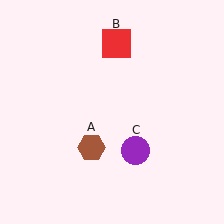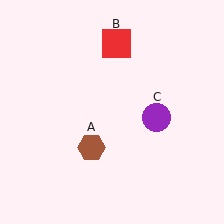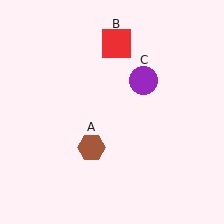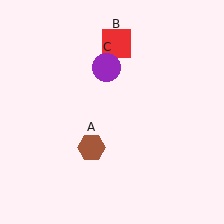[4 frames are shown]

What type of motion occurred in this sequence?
The purple circle (object C) rotated counterclockwise around the center of the scene.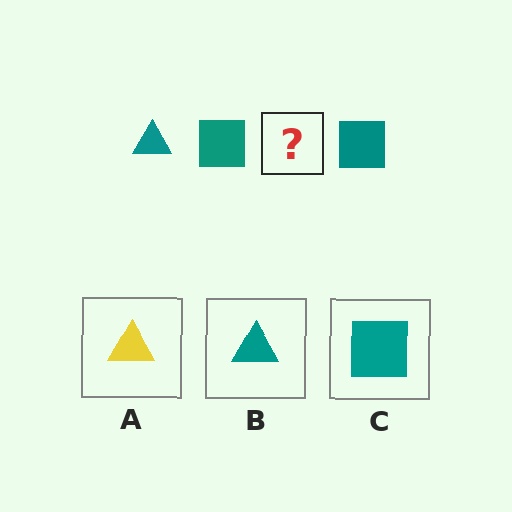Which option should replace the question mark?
Option B.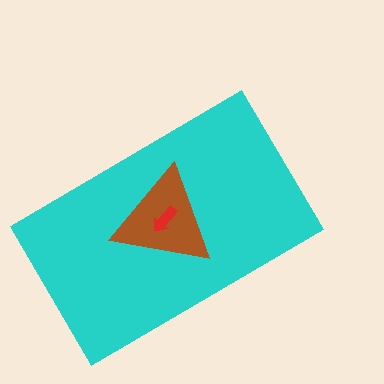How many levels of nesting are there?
3.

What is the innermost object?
The red arrow.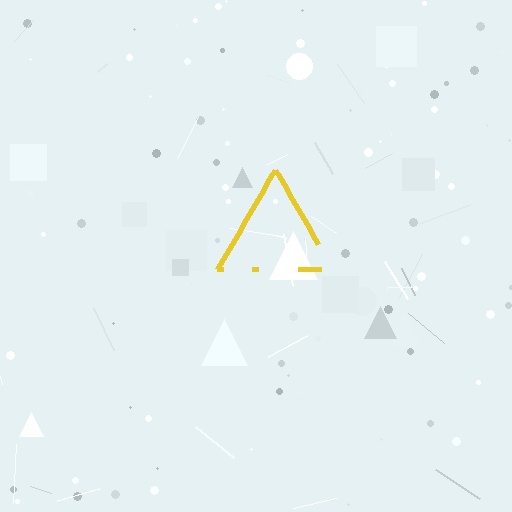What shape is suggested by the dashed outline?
The dashed outline suggests a triangle.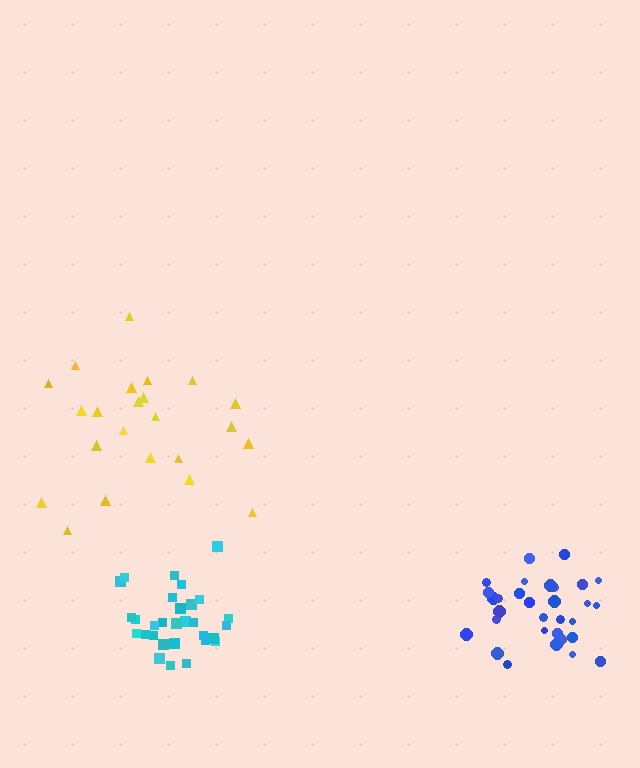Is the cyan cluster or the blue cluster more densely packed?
Cyan.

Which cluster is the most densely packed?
Cyan.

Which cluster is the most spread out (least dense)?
Yellow.